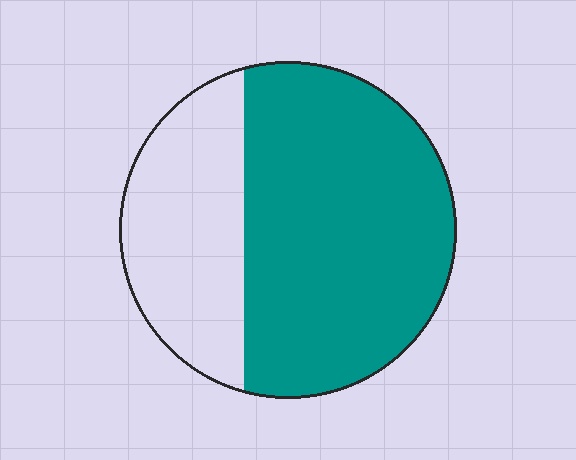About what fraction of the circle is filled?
About two thirds (2/3).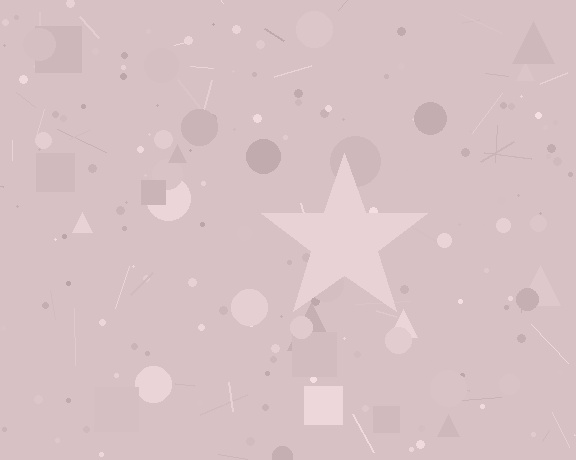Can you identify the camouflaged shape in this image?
The camouflaged shape is a star.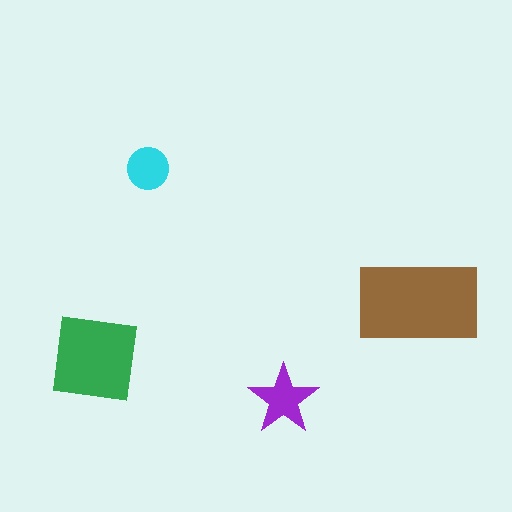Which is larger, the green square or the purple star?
The green square.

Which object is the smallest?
The cyan circle.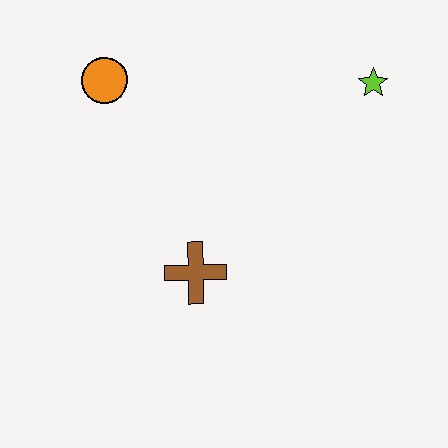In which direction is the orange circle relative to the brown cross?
The orange circle is above the brown cross.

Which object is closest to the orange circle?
The brown cross is closest to the orange circle.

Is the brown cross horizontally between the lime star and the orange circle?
Yes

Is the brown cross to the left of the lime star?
Yes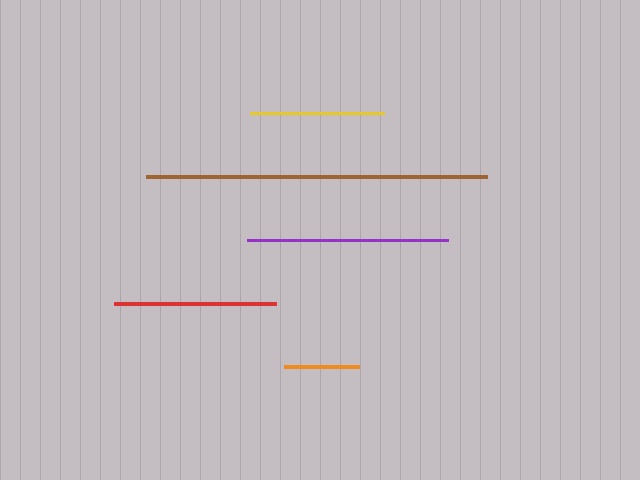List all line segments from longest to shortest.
From longest to shortest: brown, purple, red, yellow, orange.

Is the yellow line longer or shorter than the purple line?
The purple line is longer than the yellow line.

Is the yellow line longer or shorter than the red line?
The red line is longer than the yellow line.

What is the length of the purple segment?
The purple segment is approximately 202 pixels long.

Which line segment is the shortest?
The orange line is the shortest at approximately 76 pixels.